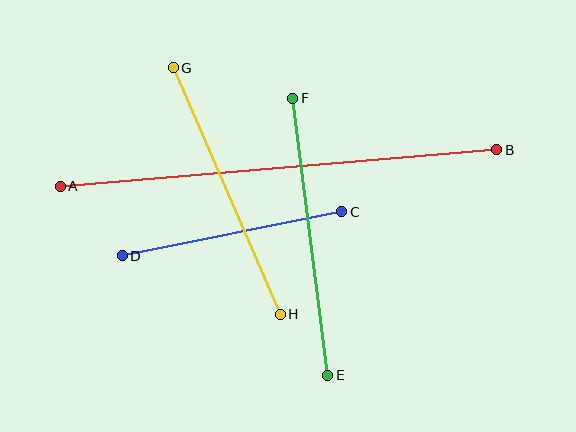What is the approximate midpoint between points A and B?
The midpoint is at approximately (279, 168) pixels.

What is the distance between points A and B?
The distance is approximately 438 pixels.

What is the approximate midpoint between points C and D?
The midpoint is at approximately (232, 234) pixels.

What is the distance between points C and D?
The distance is approximately 224 pixels.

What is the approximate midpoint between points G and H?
The midpoint is at approximately (227, 191) pixels.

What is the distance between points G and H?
The distance is approximately 269 pixels.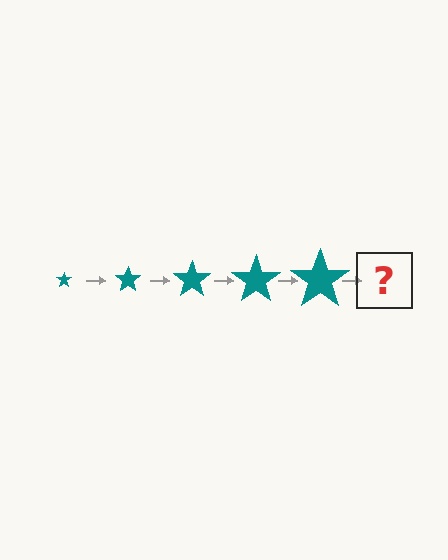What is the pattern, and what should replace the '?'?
The pattern is that the star gets progressively larger each step. The '?' should be a teal star, larger than the previous one.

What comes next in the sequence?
The next element should be a teal star, larger than the previous one.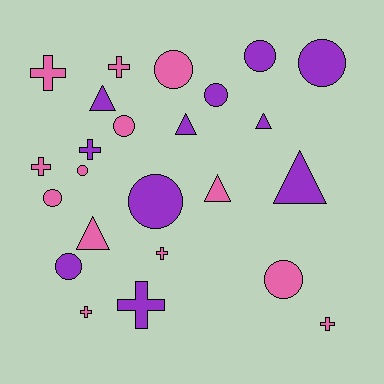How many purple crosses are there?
There are 2 purple crosses.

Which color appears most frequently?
Pink, with 13 objects.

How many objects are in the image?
There are 24 objects.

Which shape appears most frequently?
Circle, with 10 objects.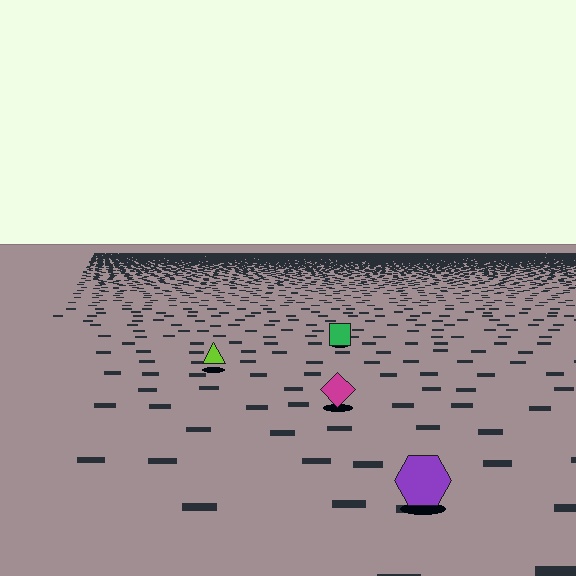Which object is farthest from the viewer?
The green square is farthest from the viewer. It appears smaller and the ground texture around it is denser.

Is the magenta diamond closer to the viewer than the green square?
Yes. The magenta diamond is closer — you can tell from the texture gradient: the ground texture is coarser near it.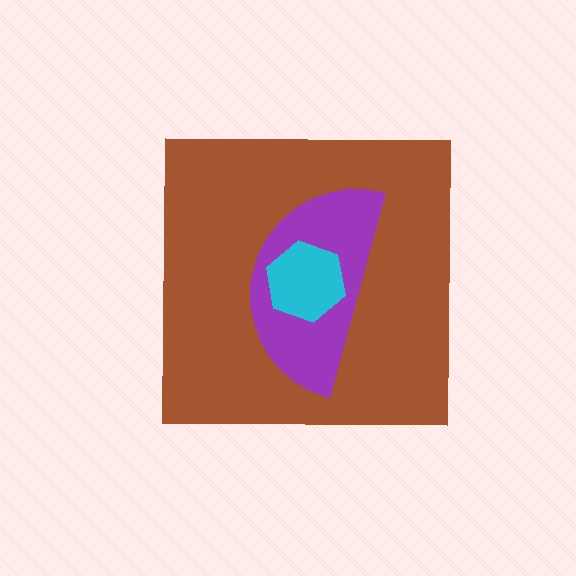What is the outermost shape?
The brown square.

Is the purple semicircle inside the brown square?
Yes.